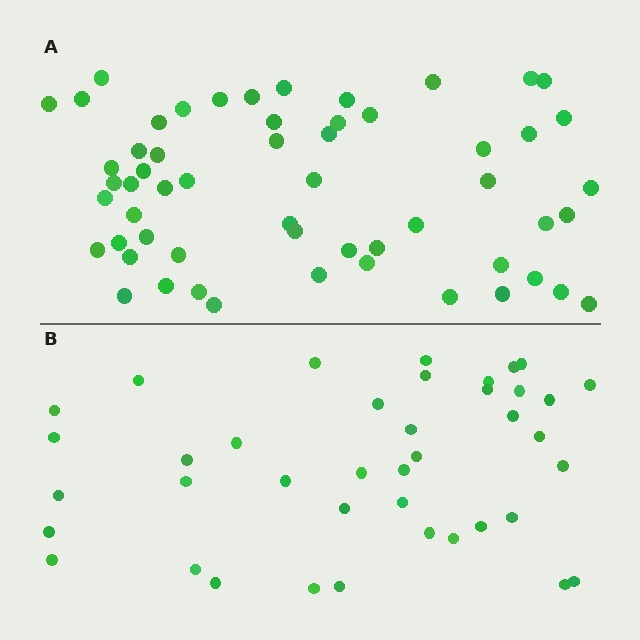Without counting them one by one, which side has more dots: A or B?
Region A (the top region) has more dots.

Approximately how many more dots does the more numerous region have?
Region A has approximately 15 more dots than region B.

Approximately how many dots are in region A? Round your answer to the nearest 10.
About 60 dots. (The exact count is 57, which rounds to 60.)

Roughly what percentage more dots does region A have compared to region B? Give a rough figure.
About 40% more.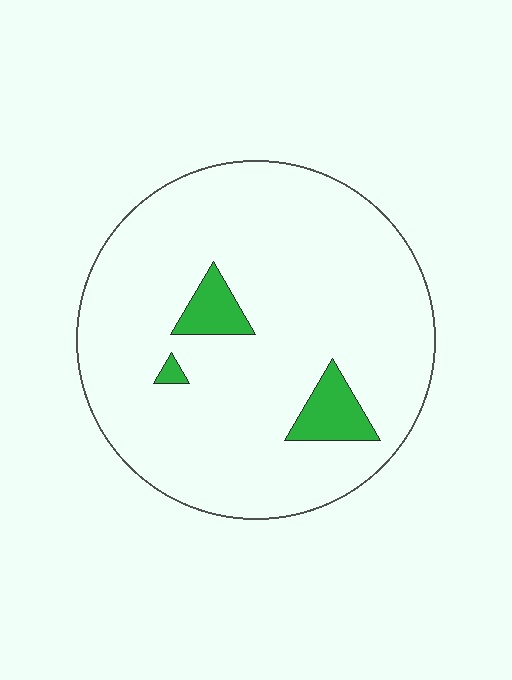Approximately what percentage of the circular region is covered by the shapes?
Approximately 10%.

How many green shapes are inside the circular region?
3.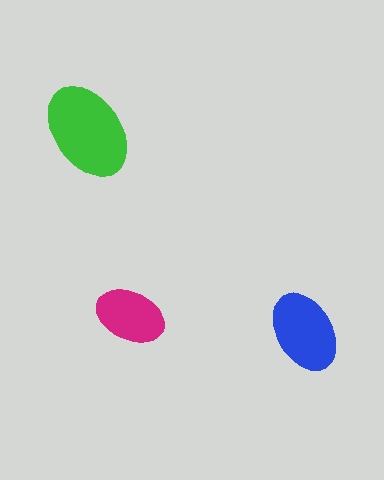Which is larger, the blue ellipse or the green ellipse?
The green one.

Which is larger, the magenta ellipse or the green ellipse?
The green one.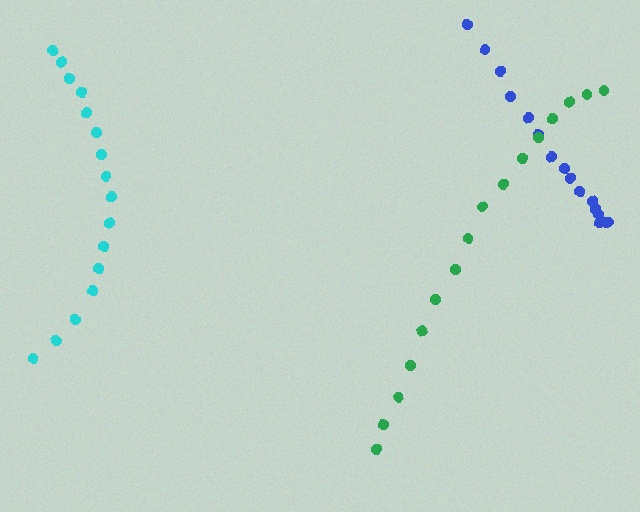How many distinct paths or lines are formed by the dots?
There are 3 distinct paths.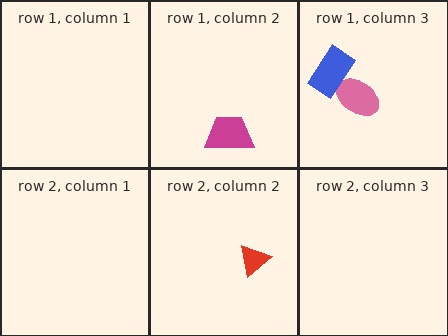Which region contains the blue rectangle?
The row 1, column 3 region.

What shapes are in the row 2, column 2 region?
The red triangle.